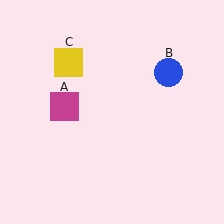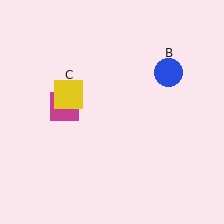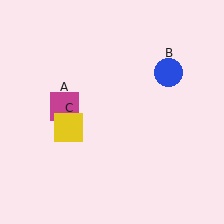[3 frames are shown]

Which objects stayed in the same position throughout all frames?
Magenta square (object A) and blue circle (object B) remained stationary.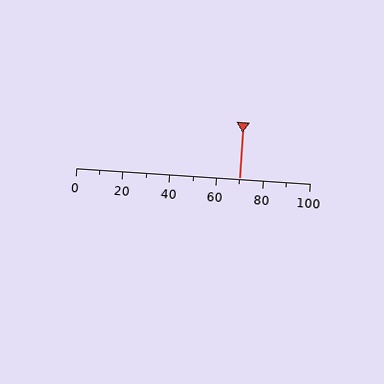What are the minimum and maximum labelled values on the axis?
The axis runs from 0 to 100.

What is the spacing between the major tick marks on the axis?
The major ticks are spaced 20 apart.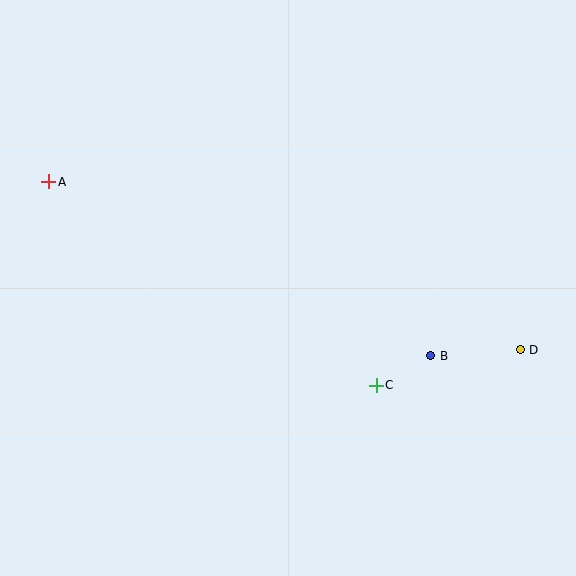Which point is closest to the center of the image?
Point C at (376, 385) is closest to the center.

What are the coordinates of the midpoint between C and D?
The midpoint between C and D is at (448, 367).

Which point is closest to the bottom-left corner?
Point A is closest to the bottom-left corner.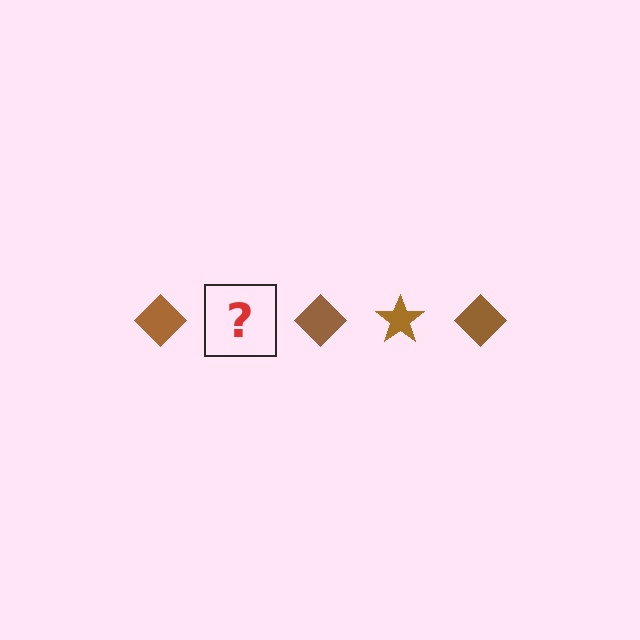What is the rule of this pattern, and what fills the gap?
The rule is that the pattern cycles through diamond, star shapes in brown. The gap should be filled with a brown star.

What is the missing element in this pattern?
The missing element is a brown star.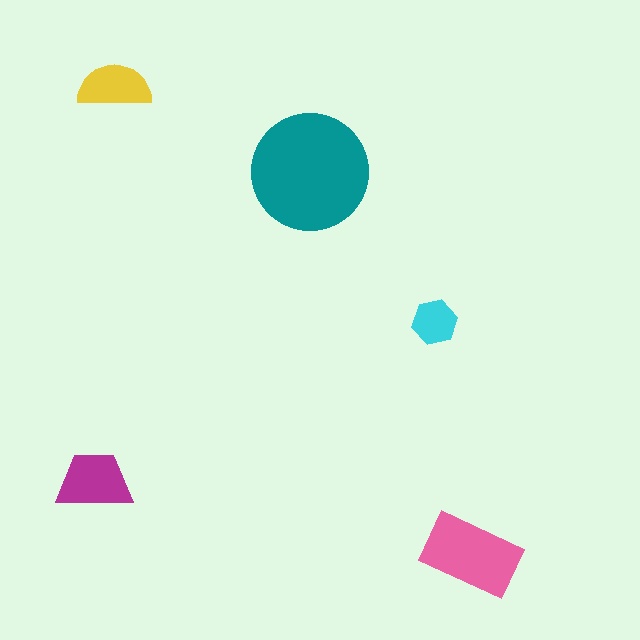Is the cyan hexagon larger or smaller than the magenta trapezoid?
Smaller.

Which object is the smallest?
The cyan hexagon.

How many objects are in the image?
There are 5 objects in the image.